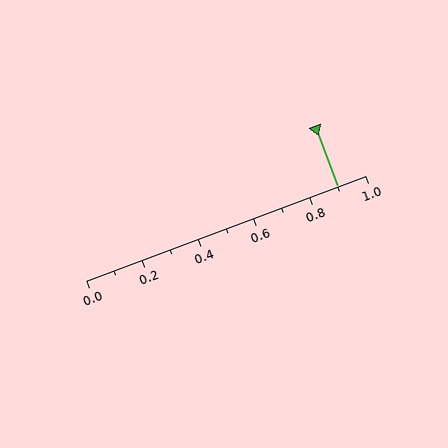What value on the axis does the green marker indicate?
The marker indicates approximately 0.9.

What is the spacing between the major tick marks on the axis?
The major ticks are spaced 0.2 apart.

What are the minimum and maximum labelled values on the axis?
The axis runs from 0.0 to 1.0.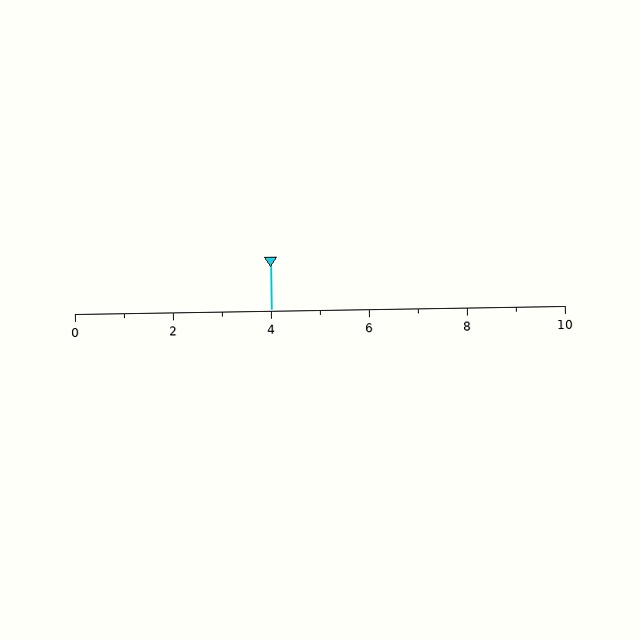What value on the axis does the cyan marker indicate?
The marker indicates approximately 4.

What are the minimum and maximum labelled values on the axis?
The axis runs from 0 to 10.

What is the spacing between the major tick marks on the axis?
The major ticks are spaced 2 apart.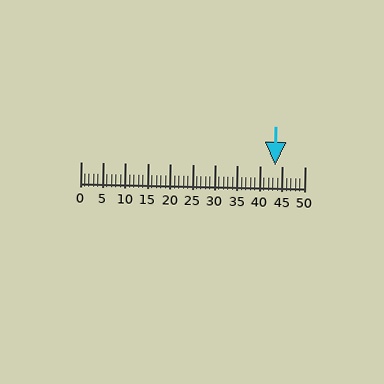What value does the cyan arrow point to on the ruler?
The cyan arrow points to approximately 43.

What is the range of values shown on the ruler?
The ruler shows values from 0 to 50.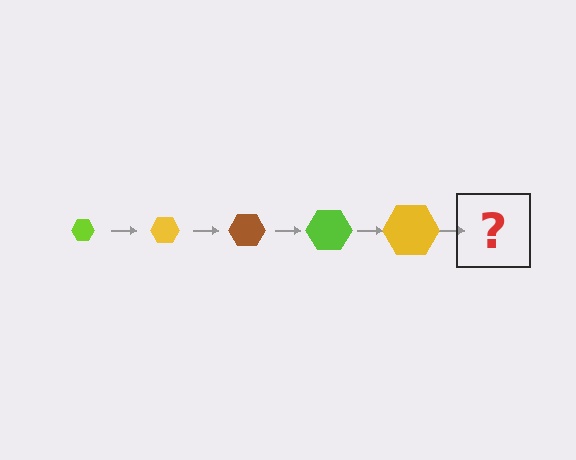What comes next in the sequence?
The next element should be a brown hexagon, larger than the previous one.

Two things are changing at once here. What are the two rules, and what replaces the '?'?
The two rules are that the hexagon grows larger each step and the color cycles through lime, yellow, and brown. The '?' should be a brown hexagon, larger than the previous one.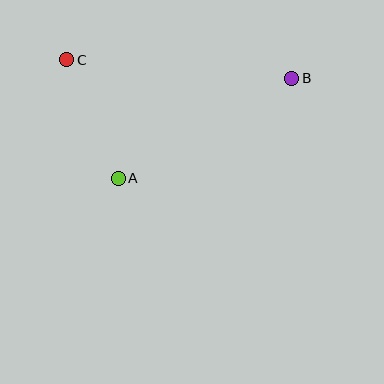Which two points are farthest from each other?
Points B and C are farthest from each other.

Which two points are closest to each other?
Points A and C are closest to each other.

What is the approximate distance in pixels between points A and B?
The distance between A and B is approximately 200 pixels.